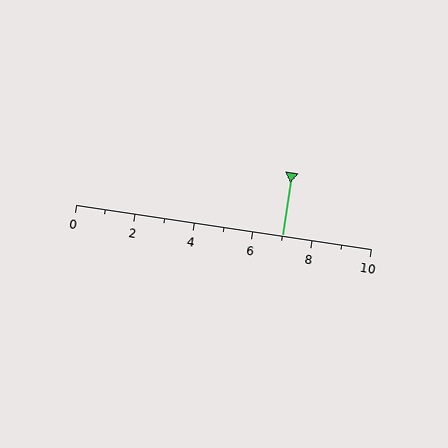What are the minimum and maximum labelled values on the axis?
The axis runs from 0 to 10.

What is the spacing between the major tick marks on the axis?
The major ticks are spaced 2 apart.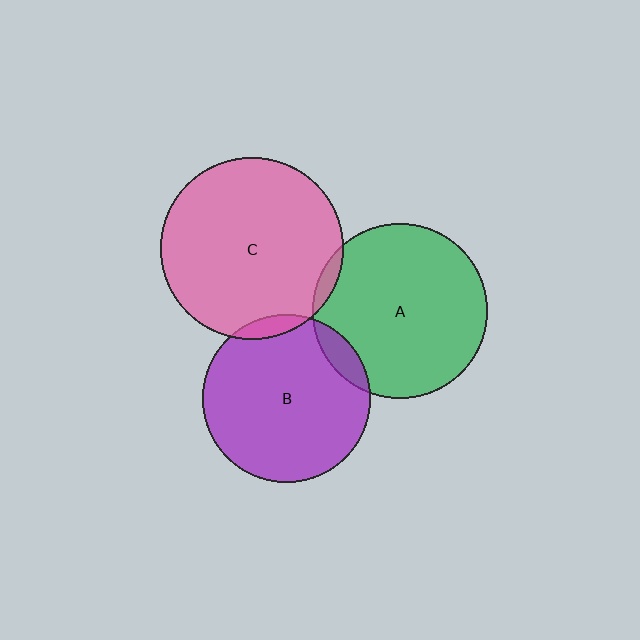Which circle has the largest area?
Circle C (pink).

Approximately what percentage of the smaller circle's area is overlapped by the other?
Approximately 10%.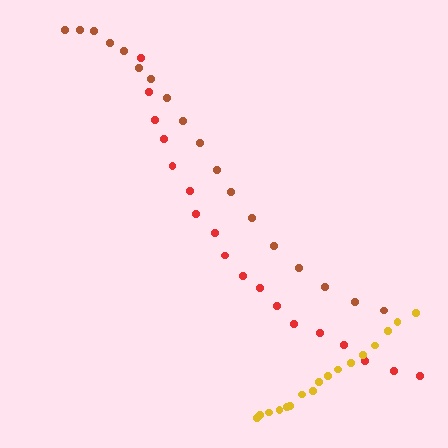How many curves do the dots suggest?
There are 3 distinct paths.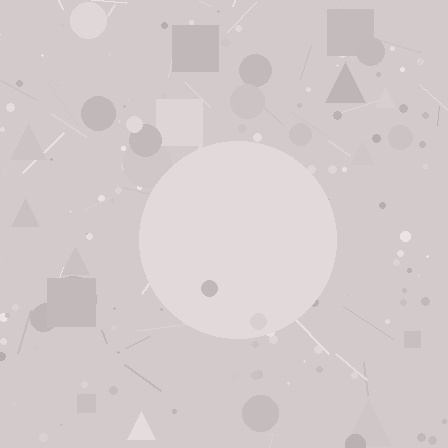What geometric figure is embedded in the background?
A circle is embedded in the background.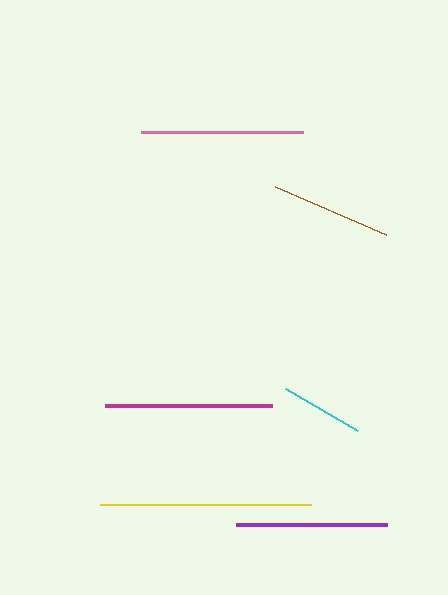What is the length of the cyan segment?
The cyan segment is approximately 84 pixels long.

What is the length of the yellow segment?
The yellow segment is approximately 211 pixels long.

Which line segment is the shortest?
The cyan line is the shortest at approximately 84 pixels.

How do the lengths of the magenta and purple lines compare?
The magenta and purple lines are approximately the same length.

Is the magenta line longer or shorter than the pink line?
The magenta line is longer than the pink line.